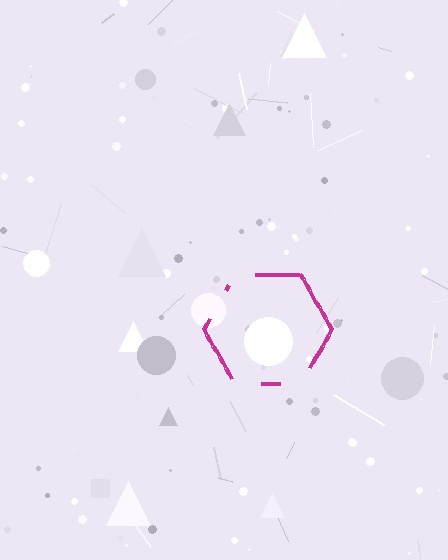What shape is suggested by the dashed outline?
The dashed outline suggests a hexagon.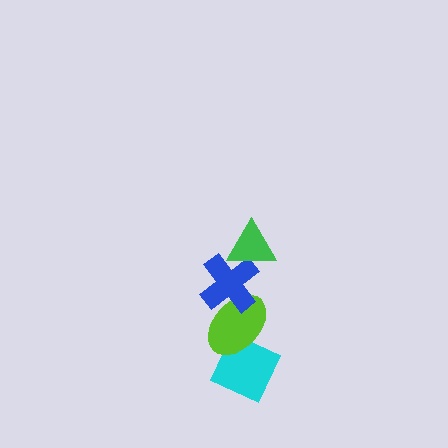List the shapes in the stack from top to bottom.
From top to bottom: the green triangle, the blue cross, the lime ellipse, the cyan diamond.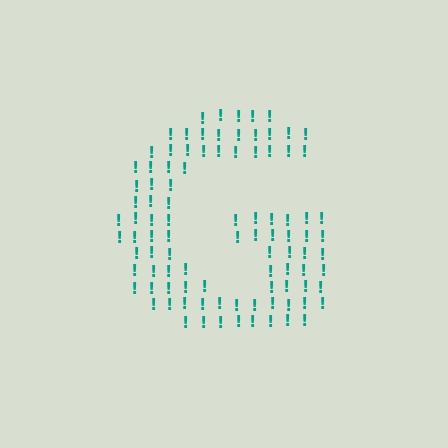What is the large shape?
The large shape is the letter G.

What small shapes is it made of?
It is made of small exclamation marks.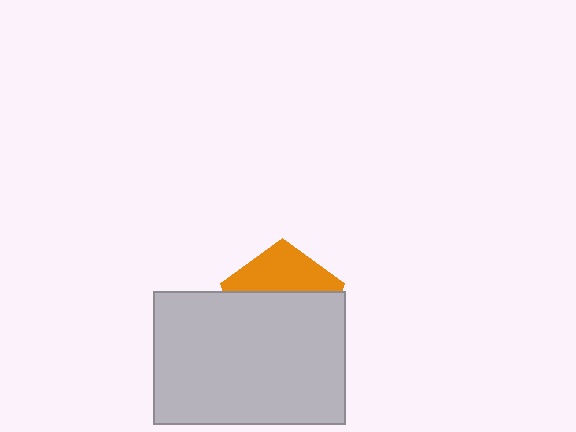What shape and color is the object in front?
The object in front is a light gray rectangle.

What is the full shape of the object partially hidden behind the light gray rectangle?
The partially hidden object is an orange pentagon.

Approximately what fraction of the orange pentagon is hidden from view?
Roughly 62% of the orange pentagon is hidden behind the light gray rectangle.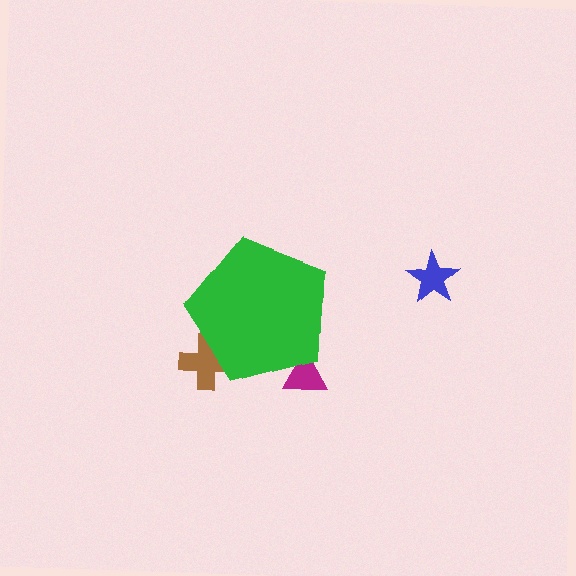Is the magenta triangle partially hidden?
Yes, the magenta triangle is partially hidden behind the green pentagon.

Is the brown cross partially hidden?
Yes, the brown cross is partially hidden behind the green pentagon.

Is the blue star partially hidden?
No, the blue star is fully visible.